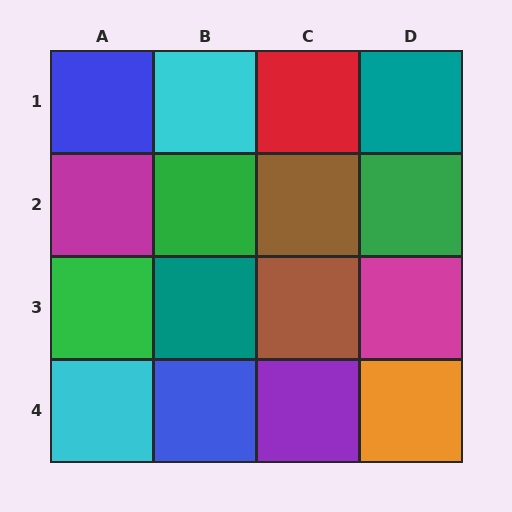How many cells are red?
1 cell is red.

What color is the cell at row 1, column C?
Red.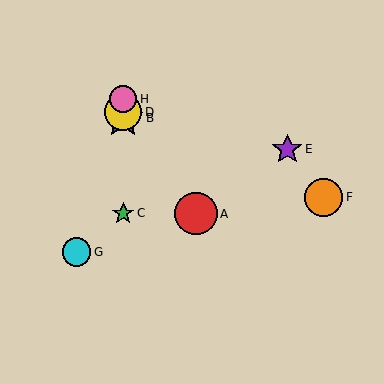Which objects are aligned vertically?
Objects B, C, D, H are aligned vertically.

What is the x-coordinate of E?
Object E is at x≈287.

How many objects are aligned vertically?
4 objects (B, C, D, H) are aligned vertically.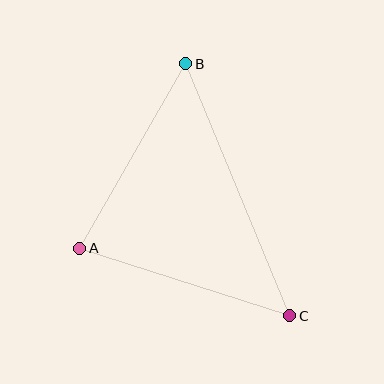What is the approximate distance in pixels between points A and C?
The distance between A and C is approximately 221 pixels.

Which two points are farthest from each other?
Points B and C are farthest from each other.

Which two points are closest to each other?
Points A and B are closest to each other.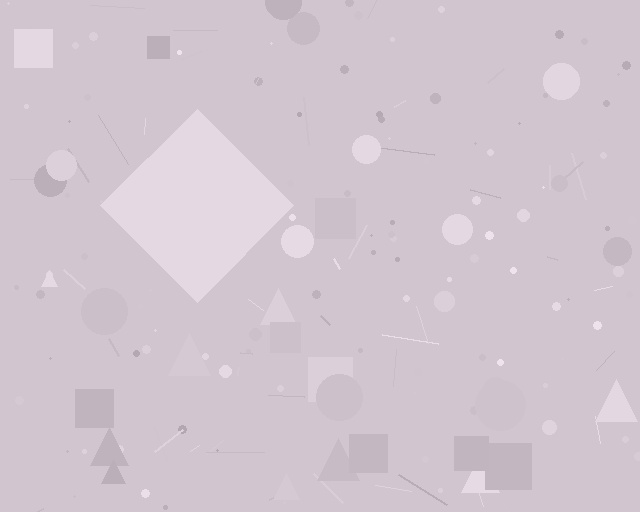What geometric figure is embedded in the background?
A diamond is embedded in the background.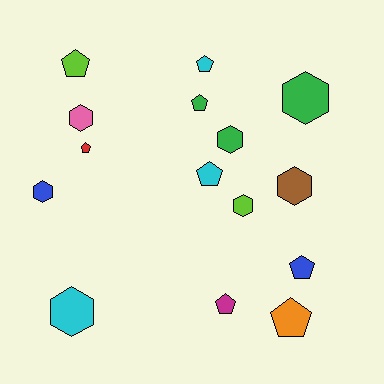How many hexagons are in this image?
There are 7 hexagons.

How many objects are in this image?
There are 15 objects.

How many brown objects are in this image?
There is 1 brown object.